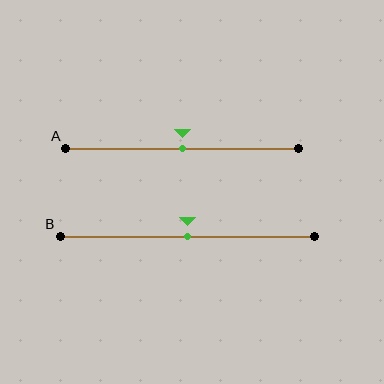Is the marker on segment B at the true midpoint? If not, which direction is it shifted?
Yes, the marker on segment B is at the true midpoint.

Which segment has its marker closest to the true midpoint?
Segment A has its marker closest to the true midpoint.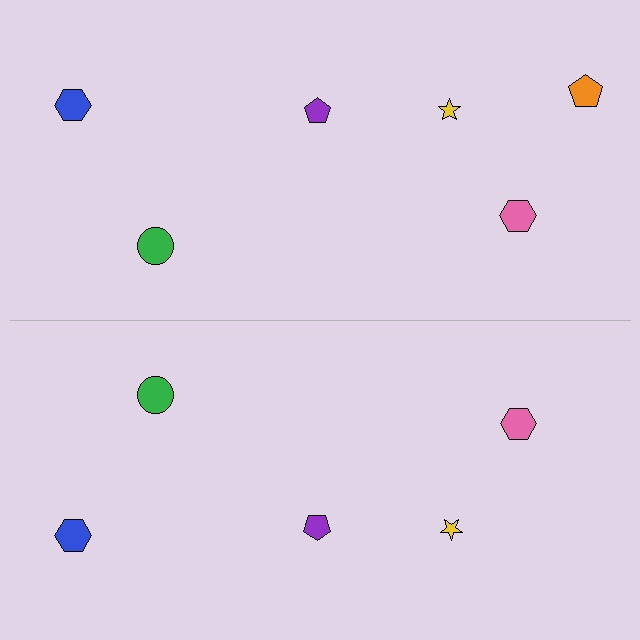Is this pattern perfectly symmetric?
No, the pattern is not perfectly symmetric. A orange pentagon is missing from the bottom side.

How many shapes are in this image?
There are 11 shapes in this image.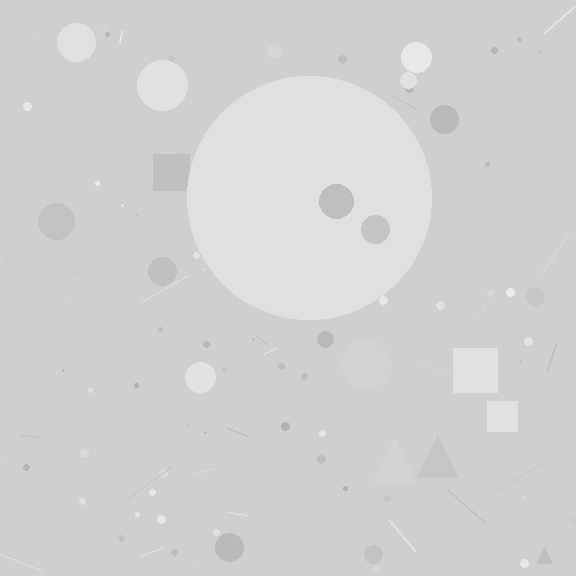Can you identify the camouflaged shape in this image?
The camouflaged shape is a circle.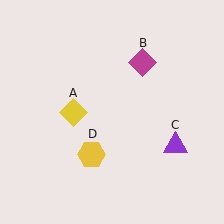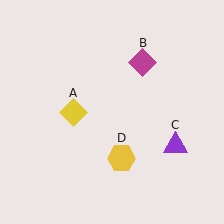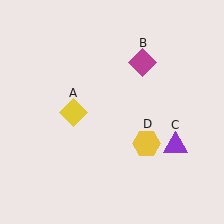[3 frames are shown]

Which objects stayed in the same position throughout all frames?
Yellow diamond (object A) and magenta diamond (object B) and purple triangle (object C) remained stationary.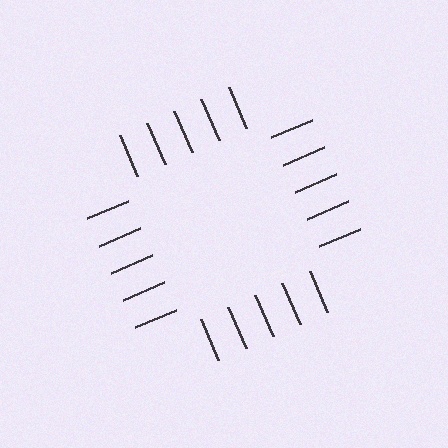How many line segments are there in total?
20 — 5 along each of the 4 edges.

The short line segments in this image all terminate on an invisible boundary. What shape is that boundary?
An illusory square — the line segments terminate on its edges but no continuous stroke is drawn.